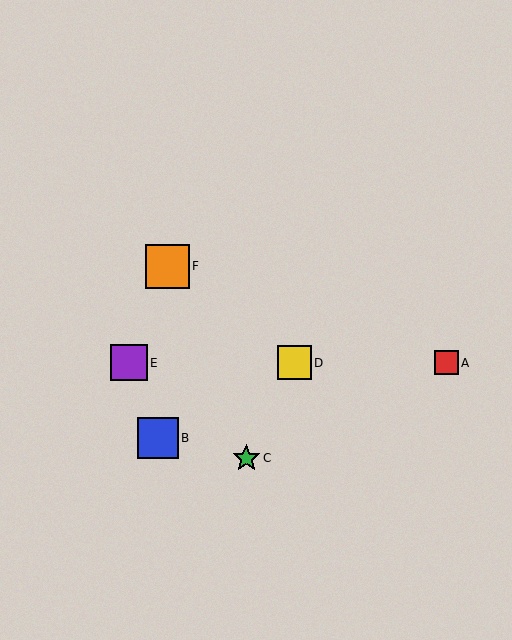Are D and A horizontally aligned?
Yes, both are at y≈363.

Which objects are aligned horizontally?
Objects A, D, E are aligned horizontally.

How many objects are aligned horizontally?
3 objects (A, D, E) are aligned horizontally.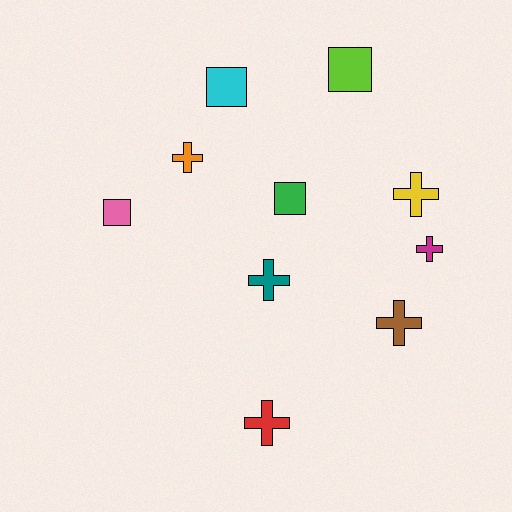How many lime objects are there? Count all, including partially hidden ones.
There is 1 lime object.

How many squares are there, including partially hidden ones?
There are 4 squares.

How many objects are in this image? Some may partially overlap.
There are 10 objects.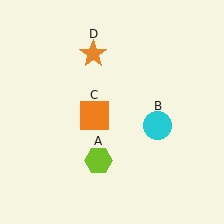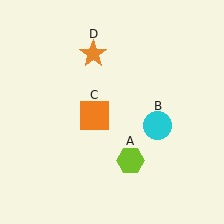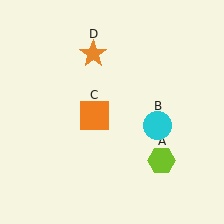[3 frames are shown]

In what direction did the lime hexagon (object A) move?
The lime hexagon (object A) moved right.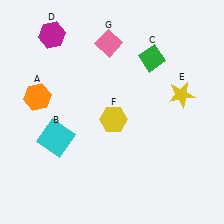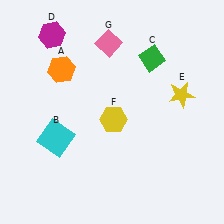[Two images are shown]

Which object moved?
The orange hexagon (A) moved up.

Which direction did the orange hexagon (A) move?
The orange hexagon (A) moved up.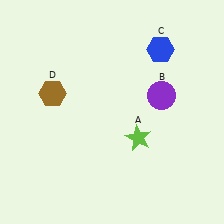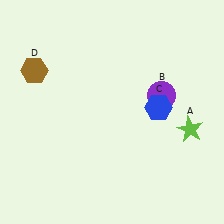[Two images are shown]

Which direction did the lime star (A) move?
The lime star (A) moved right.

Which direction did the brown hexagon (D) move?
The brown hexagon (D) moved up.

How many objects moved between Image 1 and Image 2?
3 objects moved between the two images.